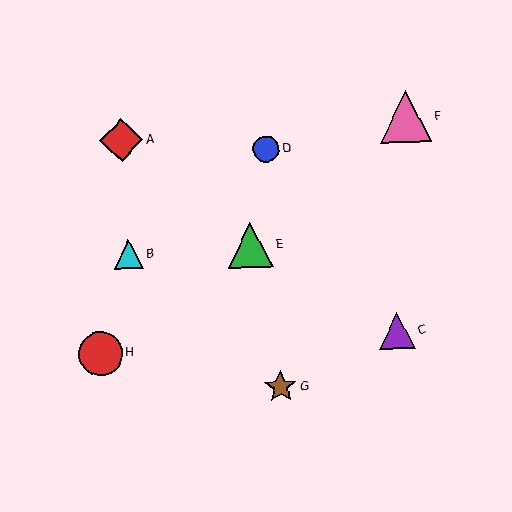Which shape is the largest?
The pink triangle (labeled F) is the largest.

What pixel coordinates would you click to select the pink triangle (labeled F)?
Click at (405, 117) to select the pink triangle F.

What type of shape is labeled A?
Shape A is a red diamond.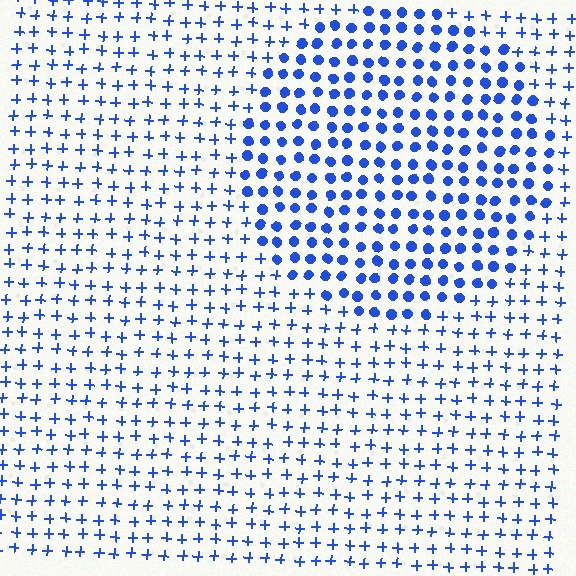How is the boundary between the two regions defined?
The boundary is defined by a change in element shape: circles inside vs. plus signs outside. All elements share the same color and spacing.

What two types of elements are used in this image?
The image uses circles inside the circle region and plus signs outside it.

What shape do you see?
I see a circle.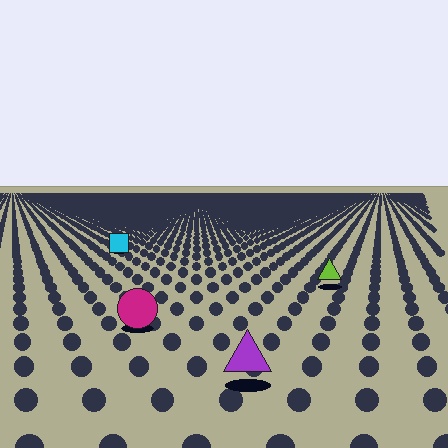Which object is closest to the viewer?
The purple triangle is closest. The texture marks near it are larger and more spread out.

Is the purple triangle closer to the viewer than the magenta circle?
Yes. The purple triangle is closer — you can tell from the texture gradient: the ground texture is coarser near it.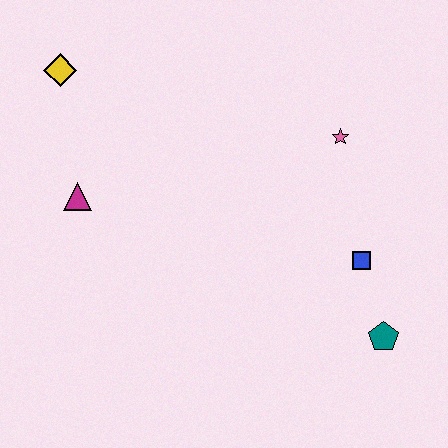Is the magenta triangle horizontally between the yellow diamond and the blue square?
Yes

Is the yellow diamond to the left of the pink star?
Yes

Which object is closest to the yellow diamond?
The magenta triangle is closest to the yellow diamond.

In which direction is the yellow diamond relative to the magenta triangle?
The yellow diamond is above the magenta triangle.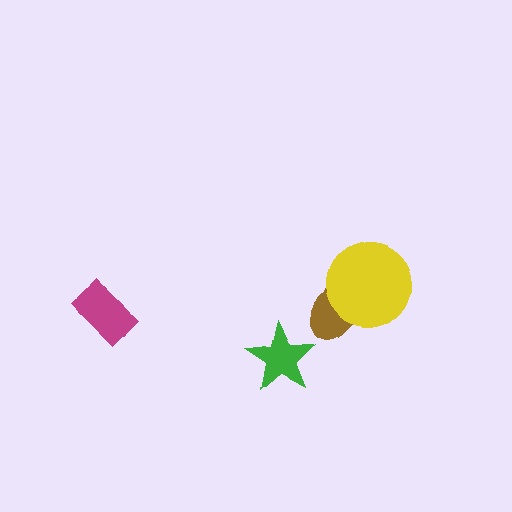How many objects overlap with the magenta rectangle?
0 objects overlap with the magenta rectangle.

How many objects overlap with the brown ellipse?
1 object overlaps with the brown ellipse.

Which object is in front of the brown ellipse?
The yellow circle is in front of the brown ellipse.